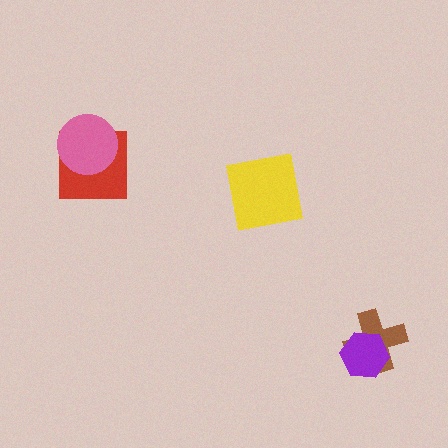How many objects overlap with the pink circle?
1 object overlaps with the pink circle.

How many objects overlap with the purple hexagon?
1 object overlaps with the purple hexagon.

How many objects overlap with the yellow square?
0 objects overlap with the yellow square.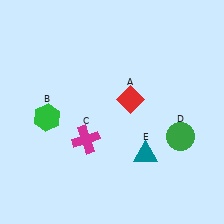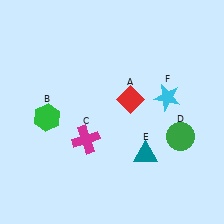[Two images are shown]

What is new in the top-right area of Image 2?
A cyan star (F) was added in the top-right area of Image 2.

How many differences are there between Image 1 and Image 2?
There is 1 difference between the two images.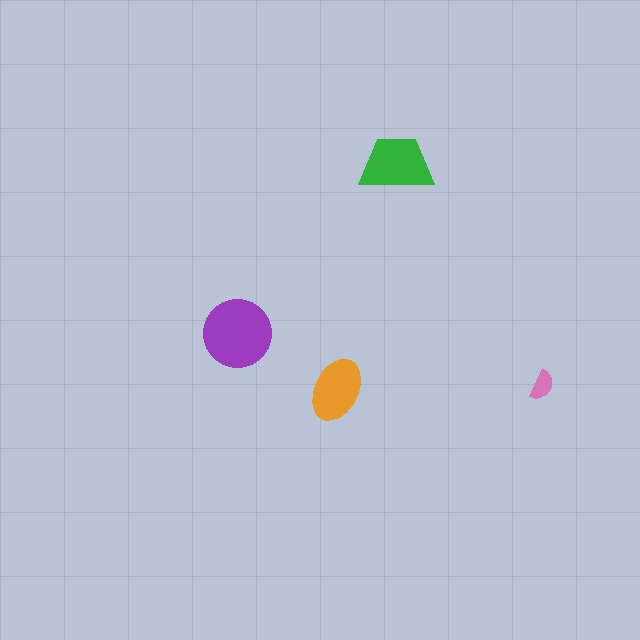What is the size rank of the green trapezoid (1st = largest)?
2nd.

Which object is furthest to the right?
The pink semicircle is rightmost.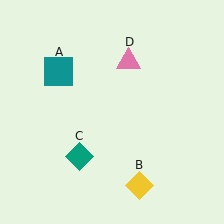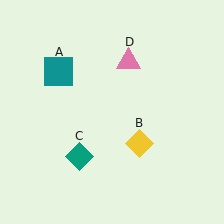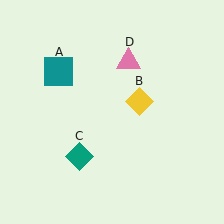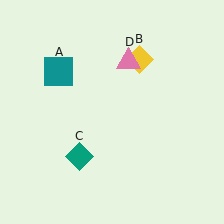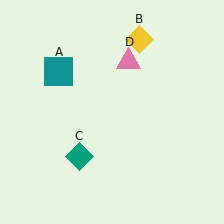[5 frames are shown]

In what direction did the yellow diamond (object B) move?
The yellow diamond (object B) moved up.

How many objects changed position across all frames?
1 object changed position: yellow diamond (object B).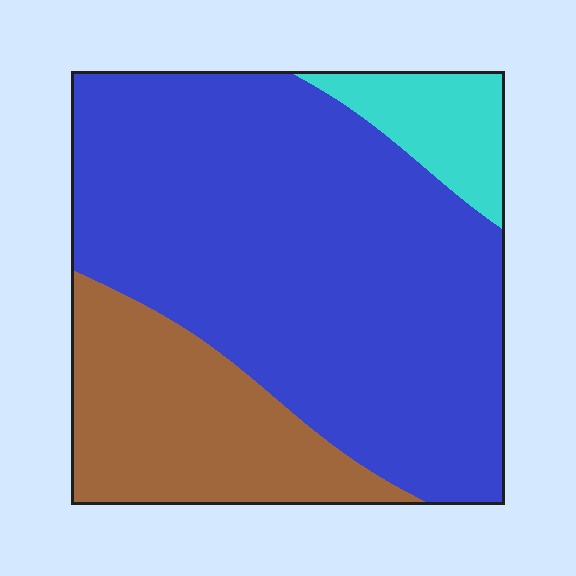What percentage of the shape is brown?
Brown takes up between a sixth and a third of the shape.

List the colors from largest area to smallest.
From largest to smallest: blue, brown, cyan.